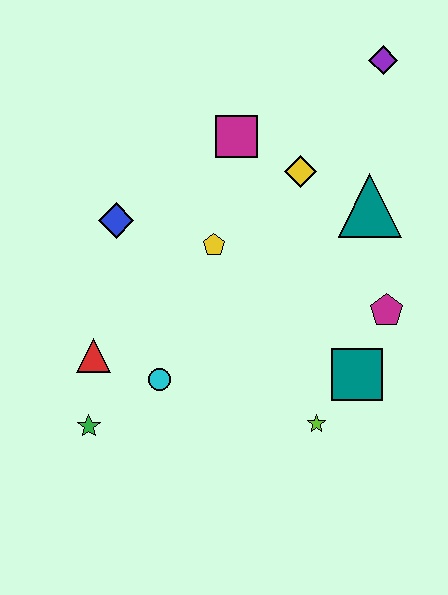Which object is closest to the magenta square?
The yellow diamond is closest to the magenta square.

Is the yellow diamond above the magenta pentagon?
Yes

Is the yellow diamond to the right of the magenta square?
Yes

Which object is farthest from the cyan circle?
The purple diamond is farthest from the cyan circle.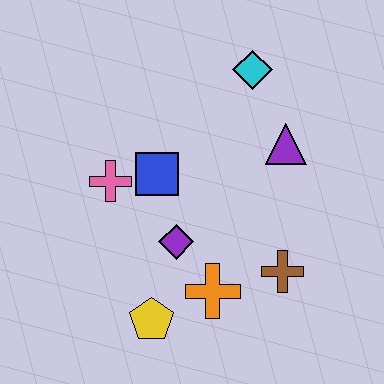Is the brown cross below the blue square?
Yes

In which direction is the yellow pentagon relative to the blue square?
The yellow pentagon is below the blue square.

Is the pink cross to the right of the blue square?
No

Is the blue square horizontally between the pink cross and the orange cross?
Yes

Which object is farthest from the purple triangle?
The yellow pentagon is farthest from the purple triangle.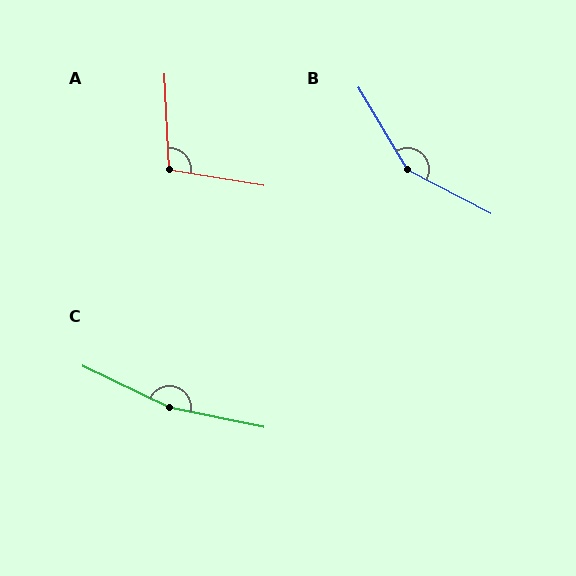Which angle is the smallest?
A, at approximately 102 degrees.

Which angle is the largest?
C, at approximately 167 degrees.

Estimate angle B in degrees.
Approximately 148 degrees.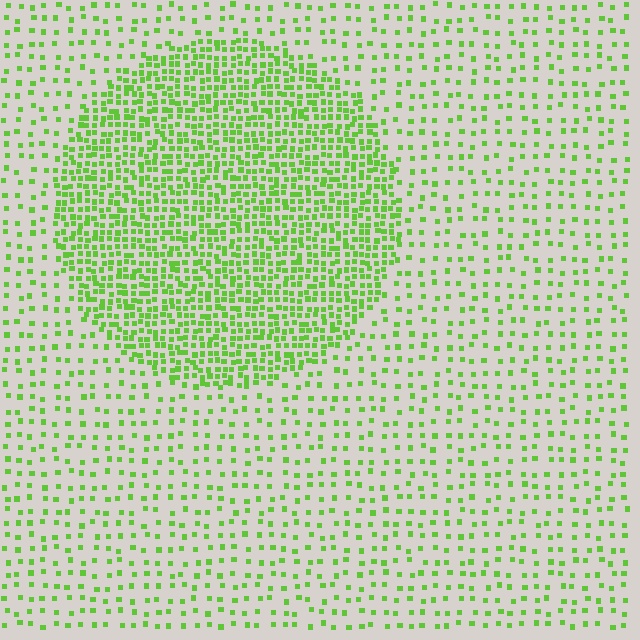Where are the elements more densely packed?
The elements are more densely packed inside the circle boundary.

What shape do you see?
I see a circle.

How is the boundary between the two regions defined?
The boundary is defined by a change in element density (approximately 2.8x ratio). All elements are the same color, size, and shape.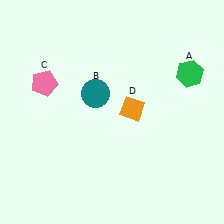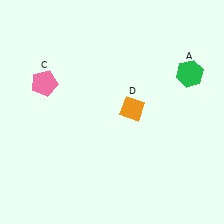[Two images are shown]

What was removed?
The teal circle (B) was removed in Image 2.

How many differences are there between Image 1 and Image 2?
There is 1 difference between the two images.